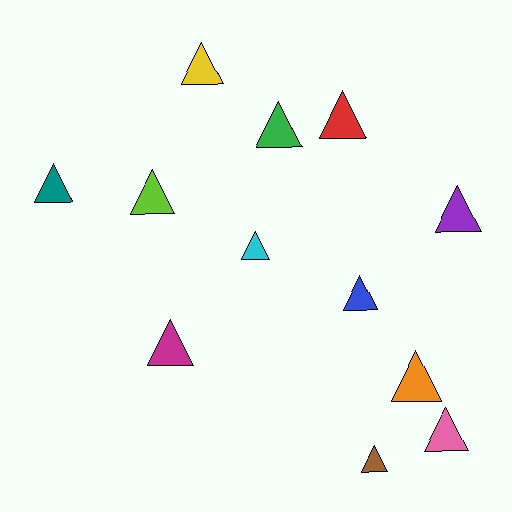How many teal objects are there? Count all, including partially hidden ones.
There is 1 teal object.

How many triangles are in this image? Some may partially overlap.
There are 12 triangles.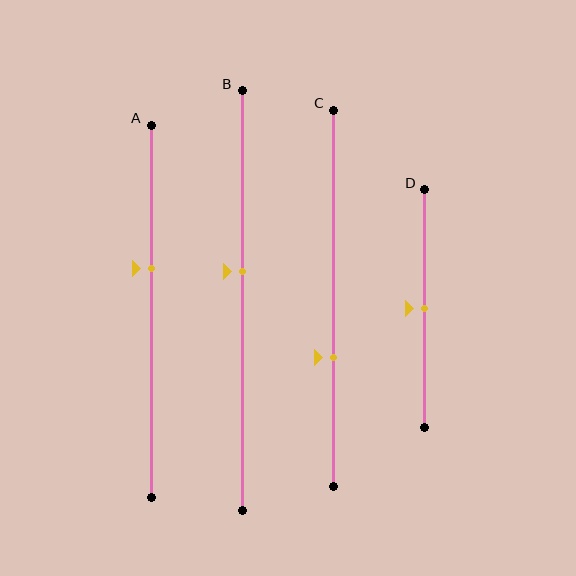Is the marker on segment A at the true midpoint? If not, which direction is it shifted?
No, the marker on segment A is shifted upward by about 11% of the segment length.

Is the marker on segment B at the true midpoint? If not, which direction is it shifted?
No, the marker on segment B is shifted upward by about 7% of the segment length.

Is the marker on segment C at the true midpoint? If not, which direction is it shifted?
No, the marker on segment C is shifted downward by about 16% of the segment length.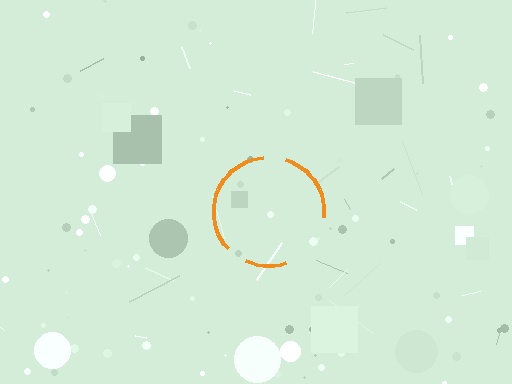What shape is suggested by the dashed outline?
The dashed outline suggests a circle.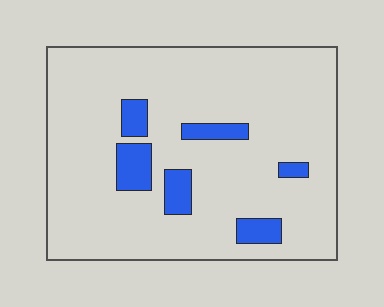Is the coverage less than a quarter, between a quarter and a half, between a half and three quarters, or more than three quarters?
Less than a quarter.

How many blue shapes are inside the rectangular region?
6.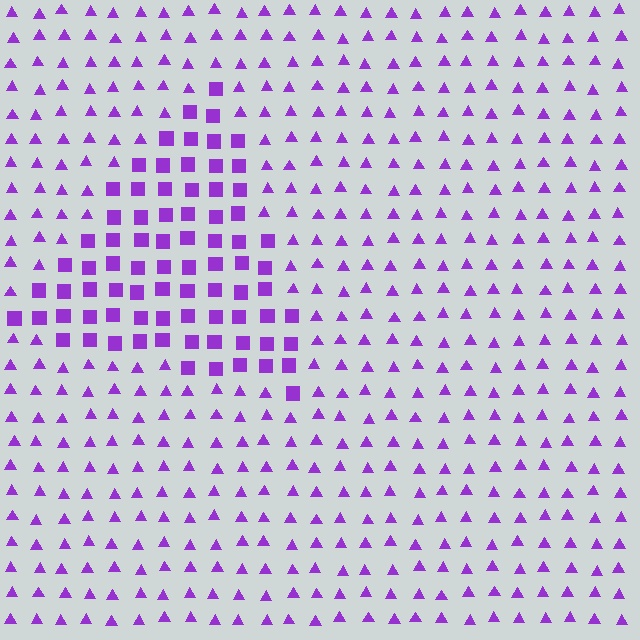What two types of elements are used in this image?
The image uses squares inside the triangle region and triangles outside it.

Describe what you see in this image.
The image is filled with small purple elements arranged in a uniform grid. A triangle-shaped region contains squares, while the surrounding area contains triangles. The boundary is defined purely by the change in element shape.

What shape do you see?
I see a triangle.